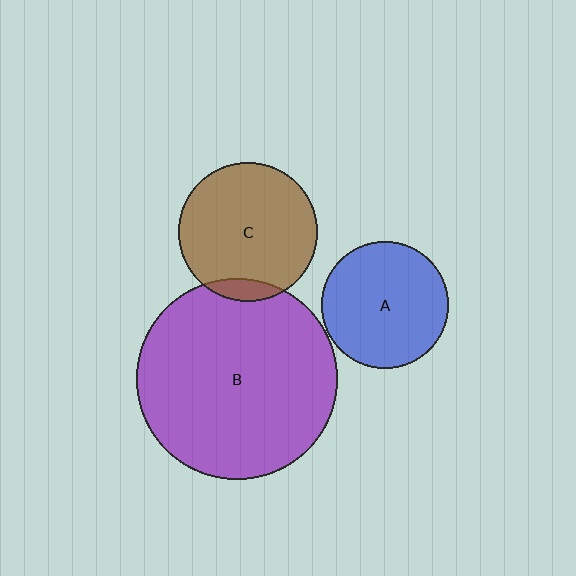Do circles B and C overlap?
Yes.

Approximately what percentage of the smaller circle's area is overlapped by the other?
Approximately 10%.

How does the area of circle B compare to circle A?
Approximately 2.5 times.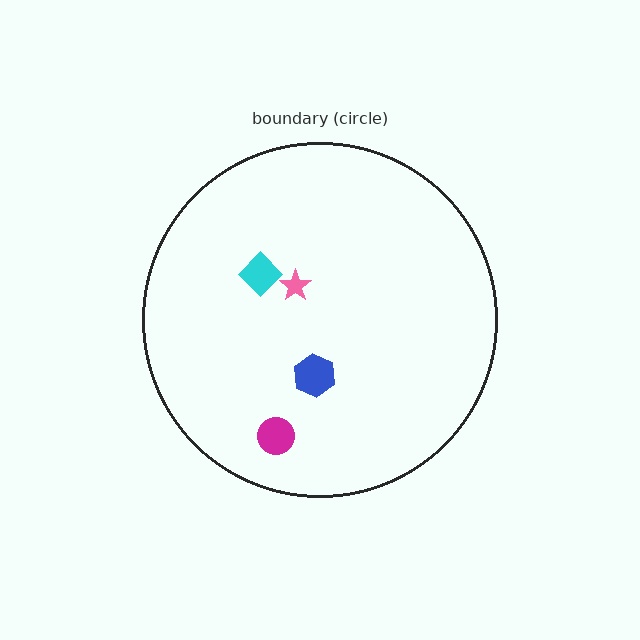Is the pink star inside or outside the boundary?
Inside.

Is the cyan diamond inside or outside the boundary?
Inside.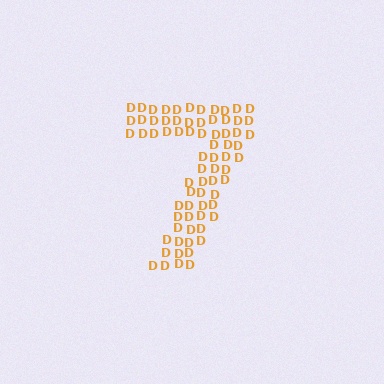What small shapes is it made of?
It is made of small letter D's.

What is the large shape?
The large shape is the digit 7.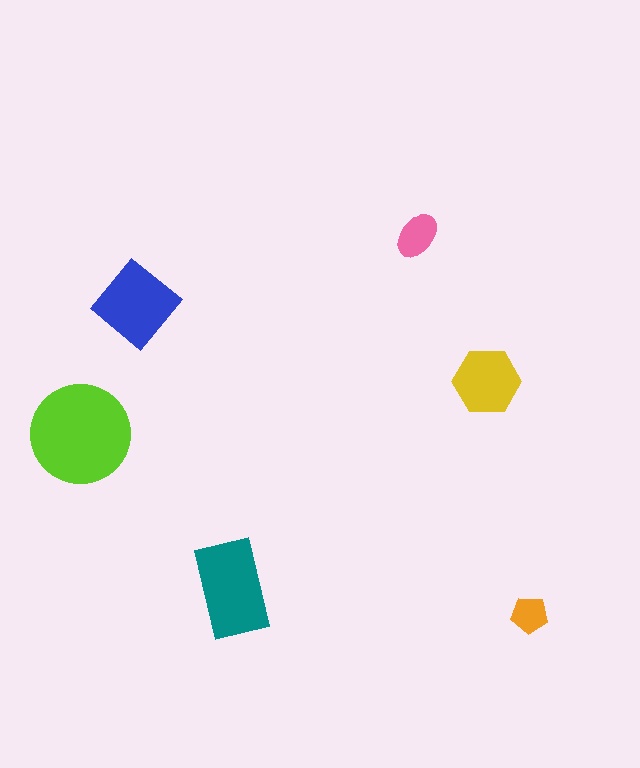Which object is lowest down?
The orange pentagon is bottommost.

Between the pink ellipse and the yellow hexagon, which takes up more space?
The yellow hexagon.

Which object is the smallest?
The orange pentagon.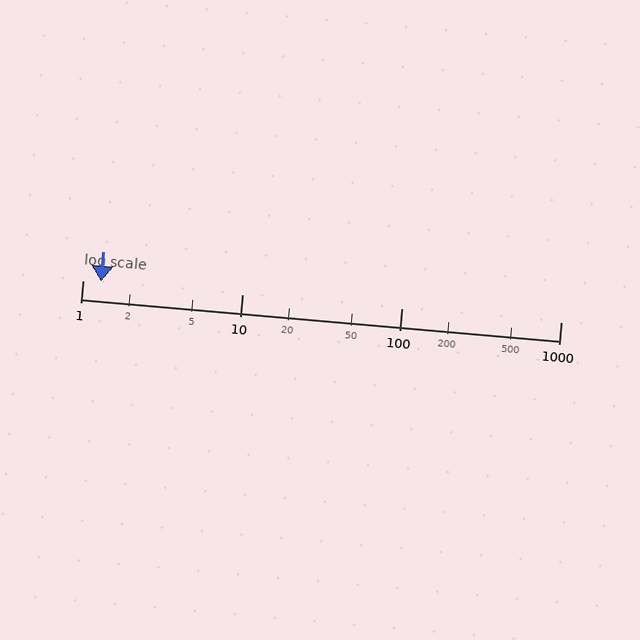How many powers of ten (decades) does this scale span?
The scale spans 3 decades, from 1 to 1000.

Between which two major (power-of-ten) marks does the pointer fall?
The pointer is between 1 and 10.